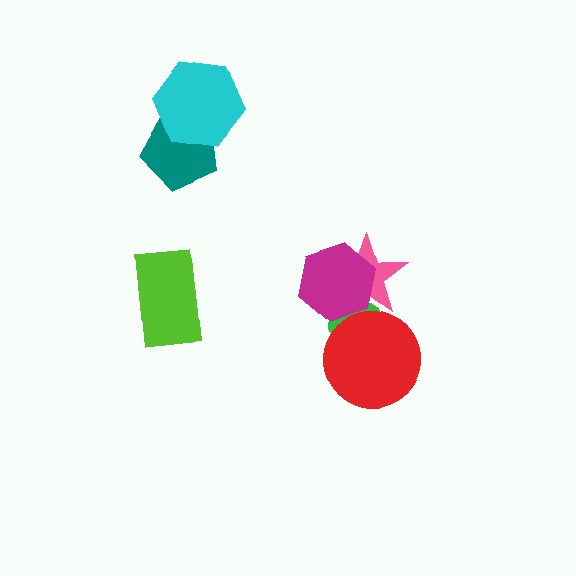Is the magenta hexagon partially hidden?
No, no other shape covers it.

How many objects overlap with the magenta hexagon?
2 objects overlap with the magenta hexagon.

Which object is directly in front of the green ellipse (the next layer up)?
The pink star is directly in front of the green ellipse.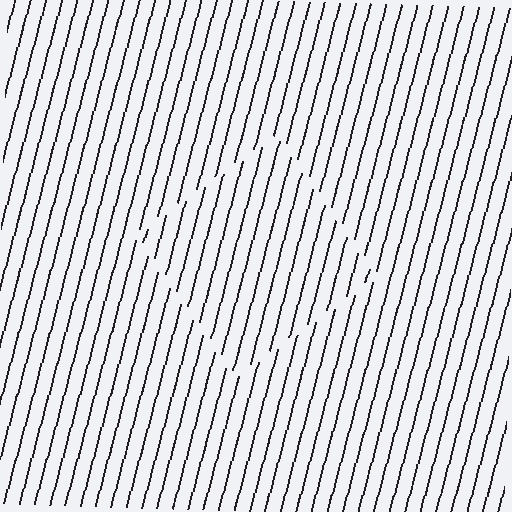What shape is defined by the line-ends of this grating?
An illusory square. The interior of the shape contains the same grating, shifted by half a period — the contour is defined by the phase discontinuity where line-ends from the inner and outer gratings abut.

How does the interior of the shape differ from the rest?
The interior of the shape contains the same grating, shifted by half a period — the contour is defined by the phase discontinuity where line-ends from the inner and outer gratings abut.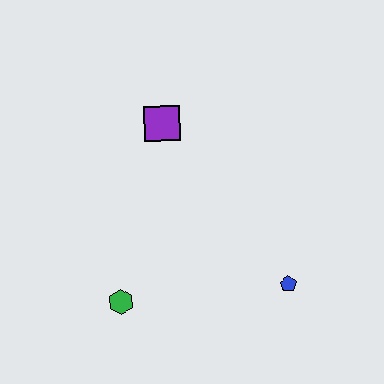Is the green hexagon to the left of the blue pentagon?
Yes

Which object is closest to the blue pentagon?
The green hexagon is closest to the blue pentagon.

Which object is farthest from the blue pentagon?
The purple square is farthest from the blue pentagon.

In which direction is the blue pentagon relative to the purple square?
The blue pentagon is below the purple square.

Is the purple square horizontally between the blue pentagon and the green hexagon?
Yes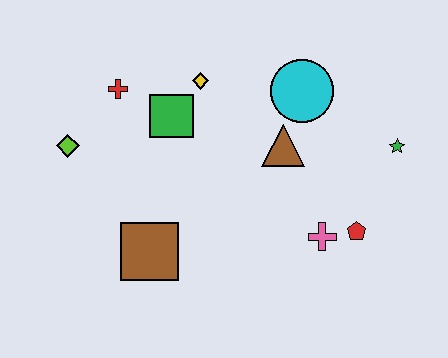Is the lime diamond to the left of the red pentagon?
Yes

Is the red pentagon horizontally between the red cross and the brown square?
No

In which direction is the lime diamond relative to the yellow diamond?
The lime diamond is to the left of the yellow diamond.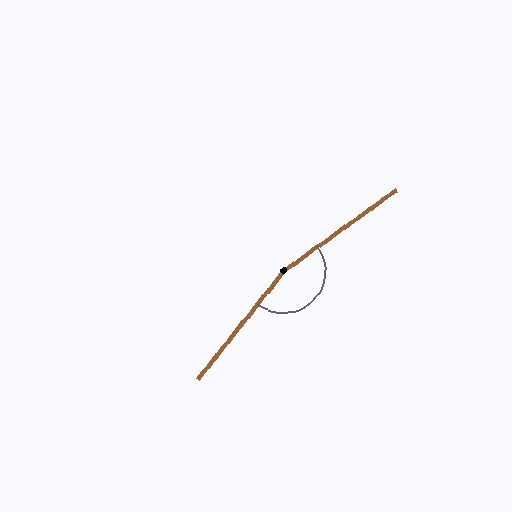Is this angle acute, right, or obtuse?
It is obtuse.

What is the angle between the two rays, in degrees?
Approximately 164 degrees.